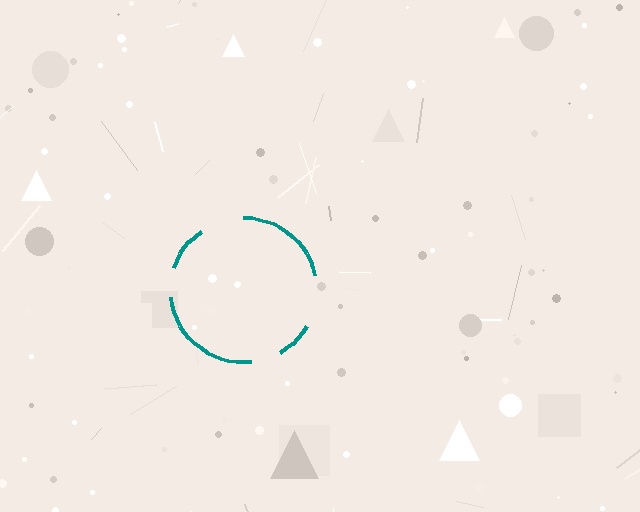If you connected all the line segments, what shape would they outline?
They would outline a circle.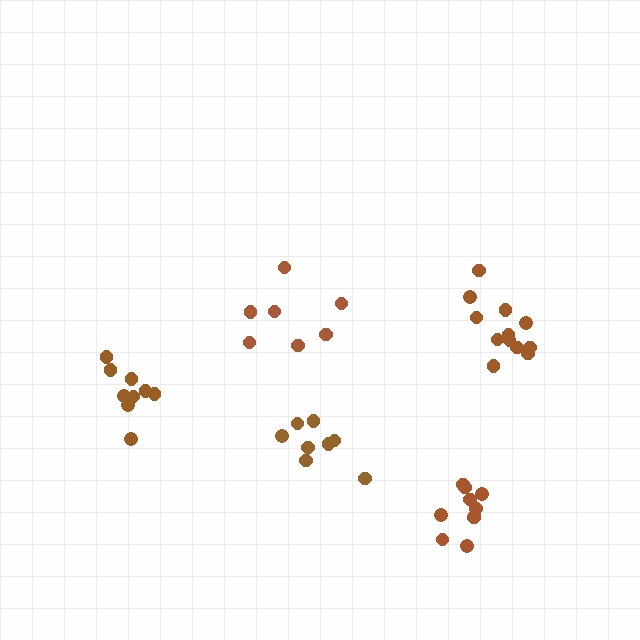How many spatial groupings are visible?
There are 5 spatial groupings.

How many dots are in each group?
Group 1: 13 dots, Group 2: 9 dots, Group 3: 10 dots, Group 4: 7 dots, Group 5: 8 dots (47 total).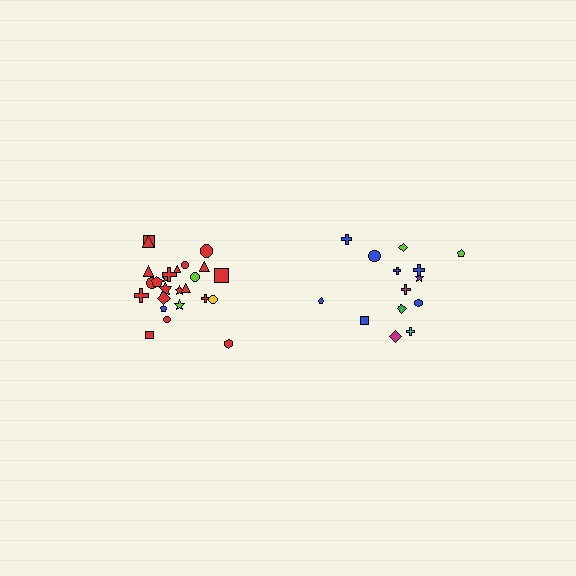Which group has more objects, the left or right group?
The left group.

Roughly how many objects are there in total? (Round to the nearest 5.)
Roughly 40 objects in total.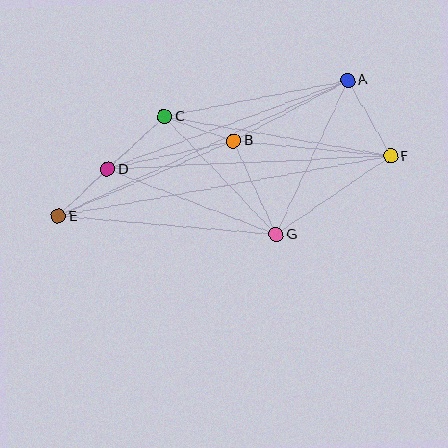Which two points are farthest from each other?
Points E and F are farthest from each other.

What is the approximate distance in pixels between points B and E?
The distance between B and E is approximately 191 pixels.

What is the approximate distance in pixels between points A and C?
The distance between A and C is approximately 187 pixels.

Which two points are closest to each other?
Points D and E are closest to each other.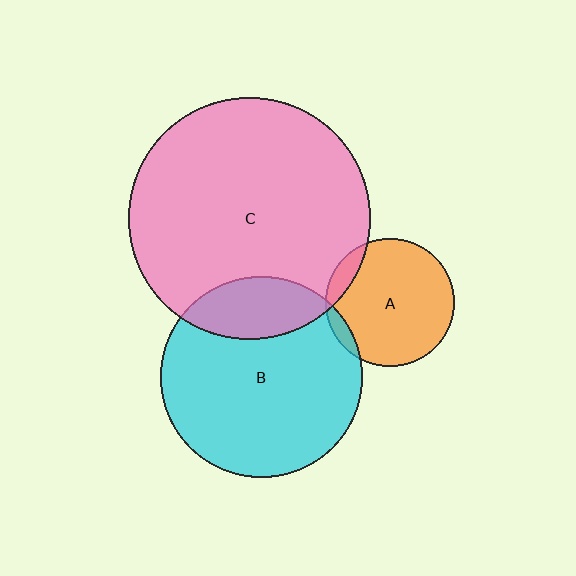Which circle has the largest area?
Circle C (pink).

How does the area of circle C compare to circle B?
Approximately 1.4 times.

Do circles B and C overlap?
Yes.